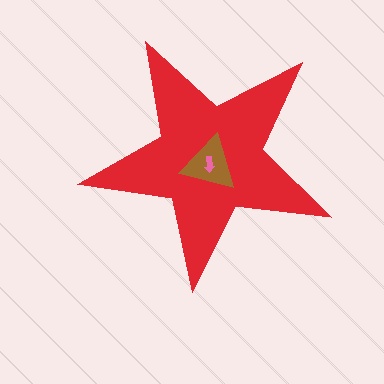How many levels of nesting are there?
3.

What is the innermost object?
The pink arrow.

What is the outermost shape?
The red star.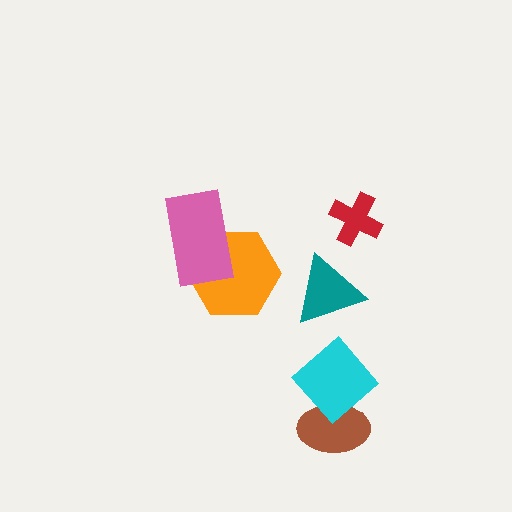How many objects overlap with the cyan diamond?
1 object overlaps with the cyan diamond.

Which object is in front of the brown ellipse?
The cyan diamond is in front of the brown ellipse.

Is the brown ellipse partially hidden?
Yes, it is partially covered by another shape.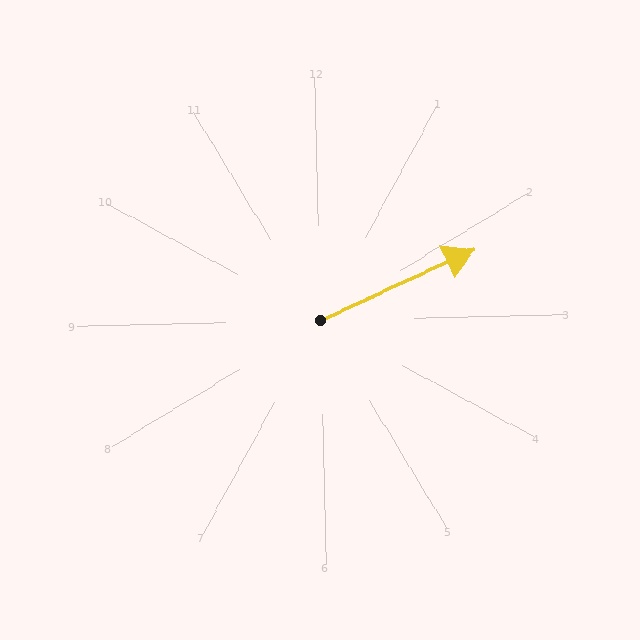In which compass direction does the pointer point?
Northeast.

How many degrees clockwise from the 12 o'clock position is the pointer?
Approximately 67 degrees.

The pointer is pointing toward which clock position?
Roughly 2 o'clock.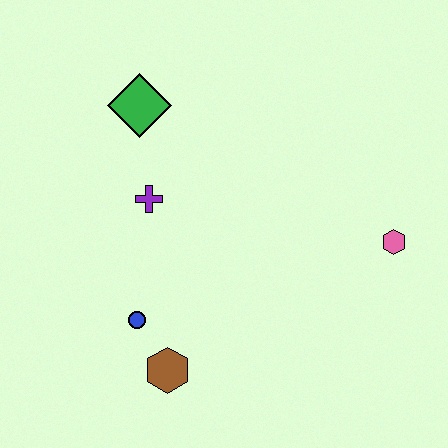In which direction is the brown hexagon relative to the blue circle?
The brown hexagon is below the blue circle.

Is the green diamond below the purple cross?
No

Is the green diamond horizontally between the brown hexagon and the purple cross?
No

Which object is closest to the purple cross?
The green diamond is closest to the purple cross.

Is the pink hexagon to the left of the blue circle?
No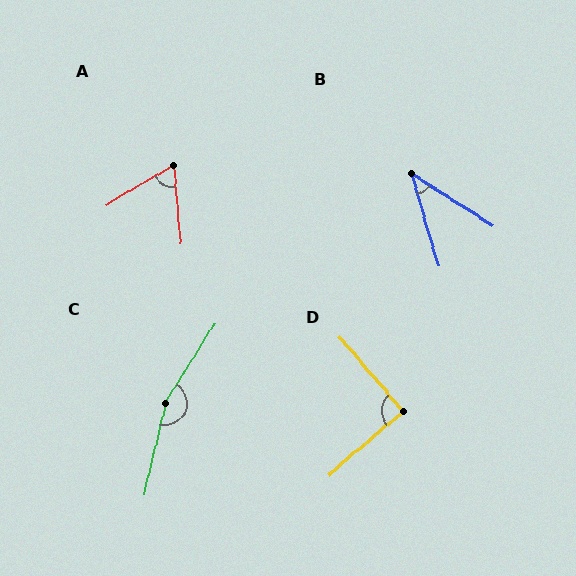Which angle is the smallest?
B, at approximately 41 degrees.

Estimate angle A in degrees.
Approximately 64 degrees.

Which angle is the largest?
C, at approximately 161 degrees.